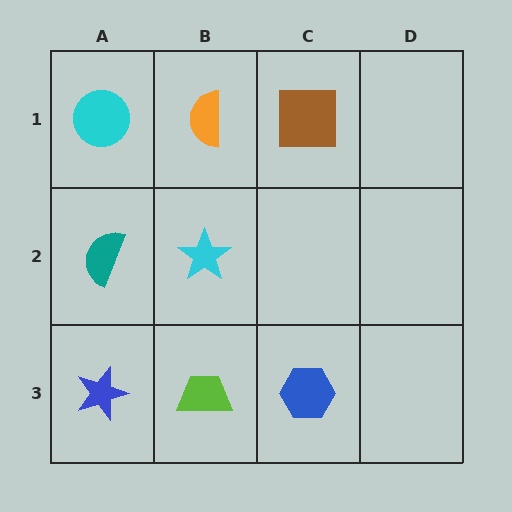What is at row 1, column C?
A brown square.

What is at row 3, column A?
A blue star.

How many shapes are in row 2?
2 shapes.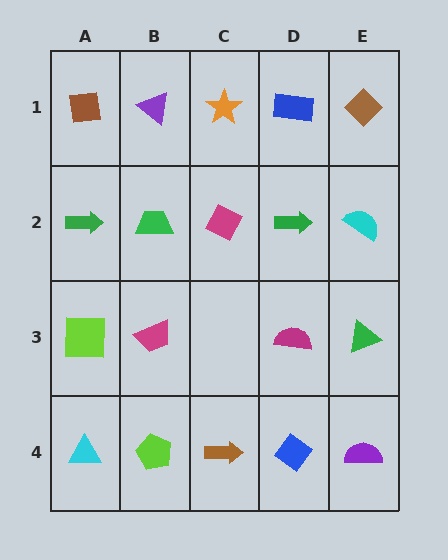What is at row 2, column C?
A magenta diamond.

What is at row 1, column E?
A brown diamond.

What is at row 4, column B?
A lime pentagon.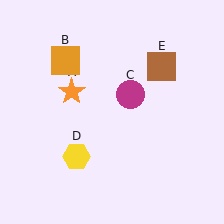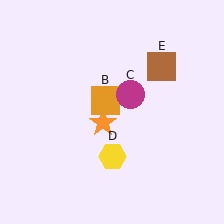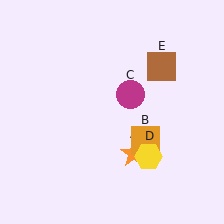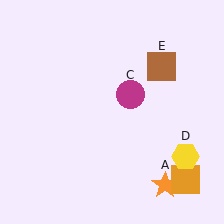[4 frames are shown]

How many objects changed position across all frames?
3 objects changed position: orange star (object A), orange square (object B), yellow hexagon (object D).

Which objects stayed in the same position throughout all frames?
Magenta circle (object C) and brown square (object E) remained stationary.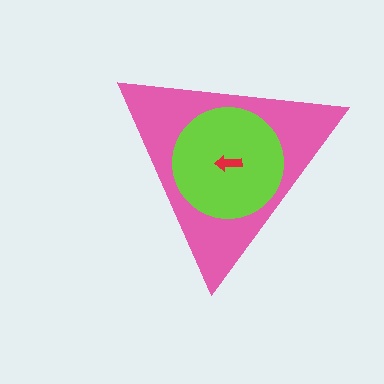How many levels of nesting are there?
3.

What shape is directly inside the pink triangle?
The lime circle.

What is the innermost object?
The red arrow.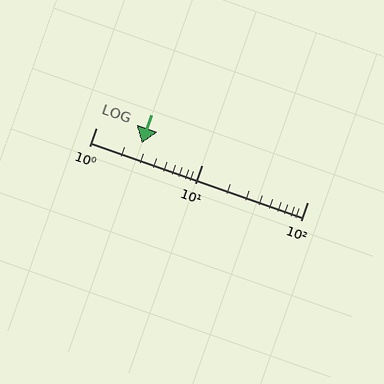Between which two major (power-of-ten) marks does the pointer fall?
The pointer is between 1 and 10.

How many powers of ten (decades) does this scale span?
The scale spans 2 decades, from 1 to 100.